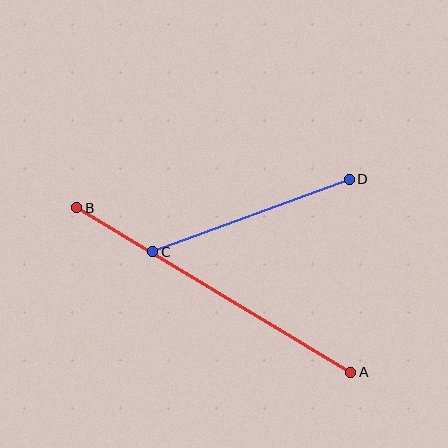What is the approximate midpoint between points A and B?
The midpoint is at approximately (214, 290) pixels.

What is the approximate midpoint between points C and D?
The midpoint is at approximately (251, 216) pixels.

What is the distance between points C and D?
The distance is approximately 209 pixels.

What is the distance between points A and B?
The distance is approximately 320 pixels.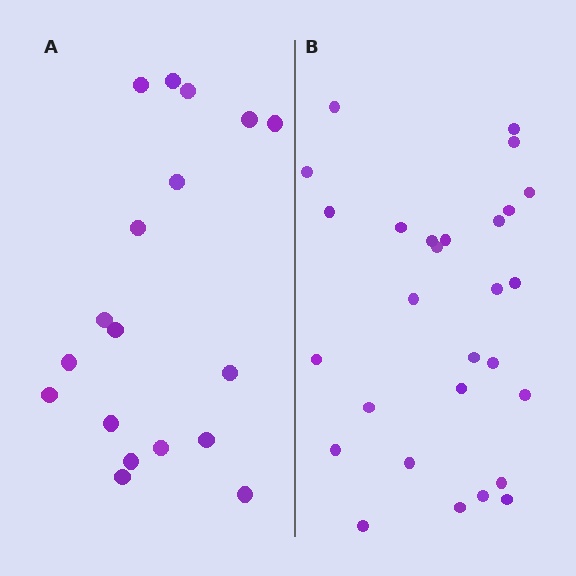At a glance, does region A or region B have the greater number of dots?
Region B (the right region) has more dots.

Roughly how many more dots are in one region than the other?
Region B has roughly 10 or so more dots than region A.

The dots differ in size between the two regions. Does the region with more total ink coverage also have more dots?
No. Region A has more total ink coverage because its dots are larger, but region B actually contains more individual dots. Total area can be misleading — the number of items is what matters here.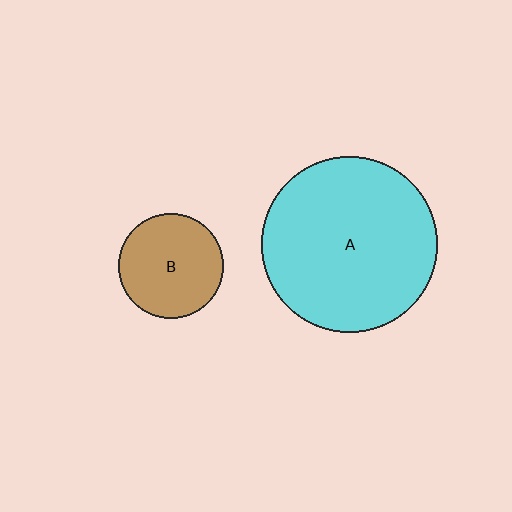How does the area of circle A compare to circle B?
Approximately 2.8 times.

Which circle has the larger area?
Circle A (cyan).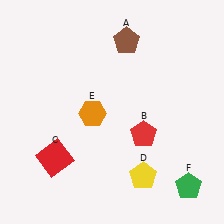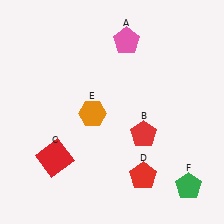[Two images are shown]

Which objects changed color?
A changed from brown to pink. D changed from yellow to red.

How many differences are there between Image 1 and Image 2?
There are 2 differences between the two images.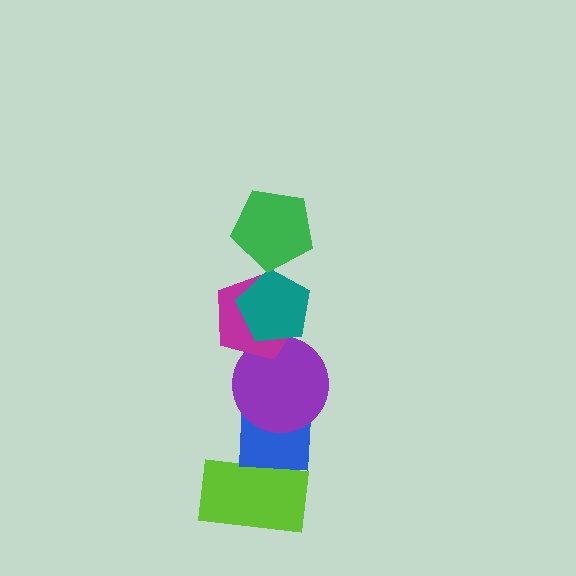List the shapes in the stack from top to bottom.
From top to bottom: the green pentagon, the teal pentagon, the magenta pentagon, the purple circle, the blue square, the lime rectangle.